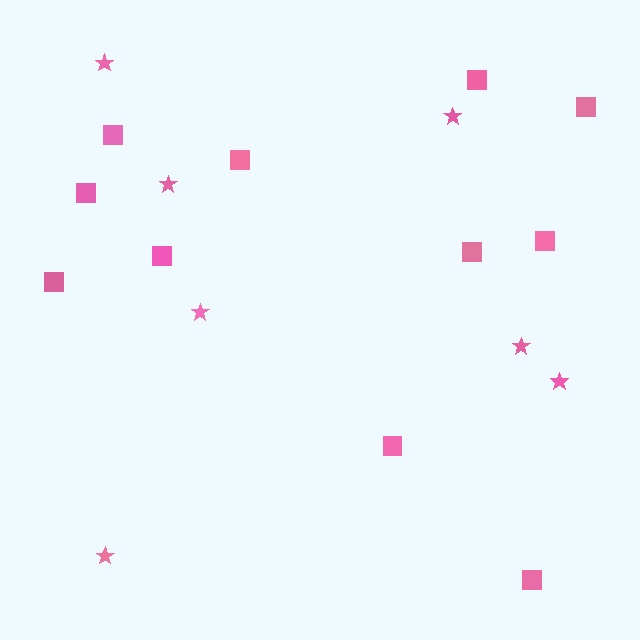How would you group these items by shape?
There are 2 groups: one group of squares (11) and one group of stars (7).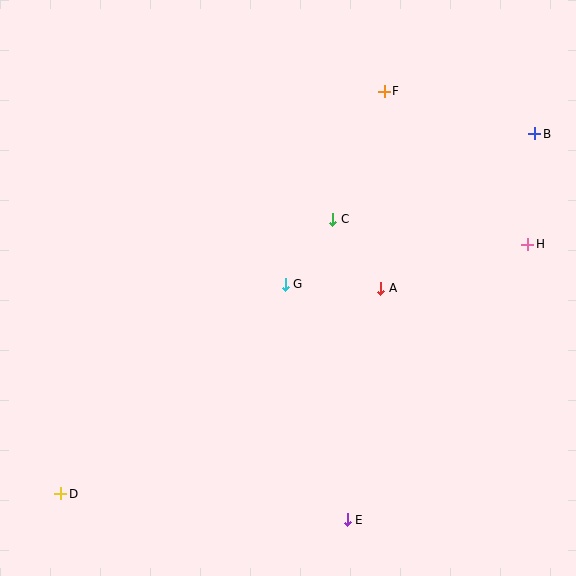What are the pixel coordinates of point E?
Point E is at (347, 520).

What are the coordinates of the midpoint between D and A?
The midpoint between D and A is at (221, 391).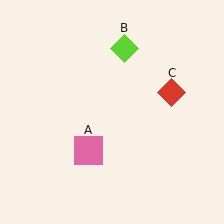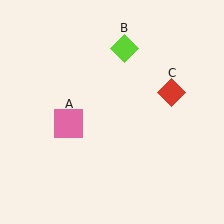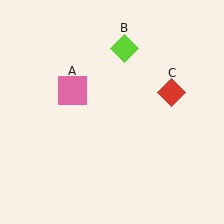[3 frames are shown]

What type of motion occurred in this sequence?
The pink square (object A) rotated clockwise around the center of the scene.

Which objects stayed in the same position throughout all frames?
Lime diamond (object B) and red diamond (object C) remained stationary.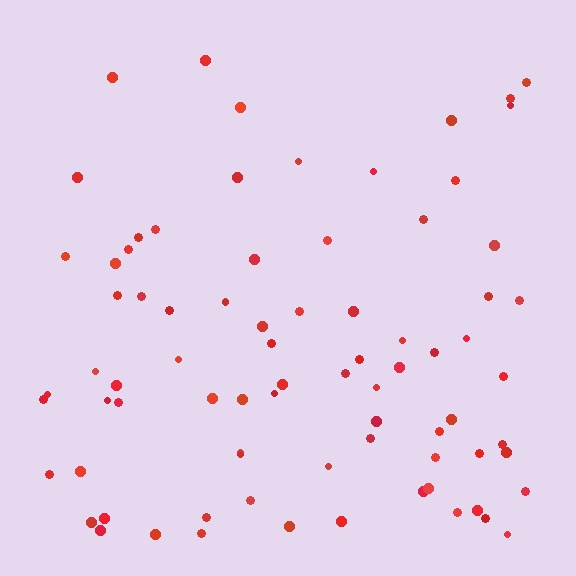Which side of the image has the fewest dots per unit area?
The top.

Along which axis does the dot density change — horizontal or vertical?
Vertical.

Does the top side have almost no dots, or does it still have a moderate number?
Still a moderate number, just noticeably fewer than the bottom.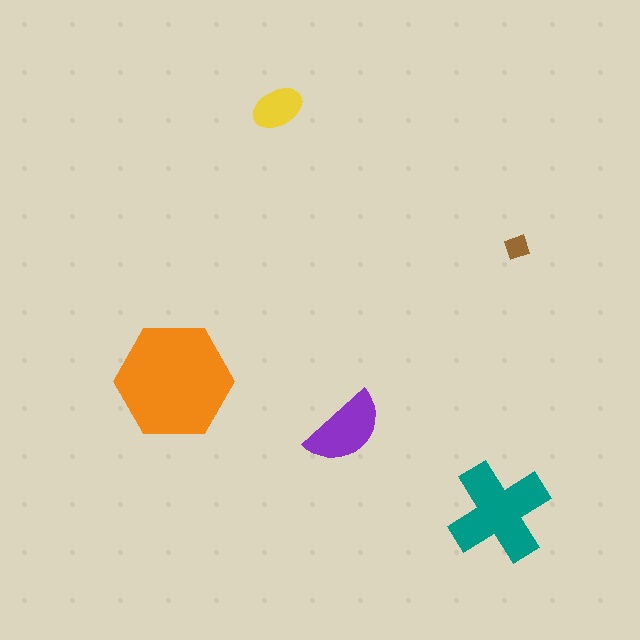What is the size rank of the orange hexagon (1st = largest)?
1st.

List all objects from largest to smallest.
The orange hexagon, the teal cross, the purple semicircle, the yellow ellipse, the brown diamond.